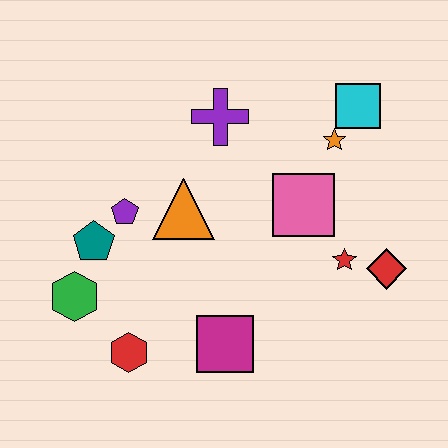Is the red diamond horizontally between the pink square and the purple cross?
No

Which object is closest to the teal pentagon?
The purple pentagon is closest to the teal pentagon.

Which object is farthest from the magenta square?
The cyan square is farthest from the magenta square.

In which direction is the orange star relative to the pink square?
The orange star is above the pink square.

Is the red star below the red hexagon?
No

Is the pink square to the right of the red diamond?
No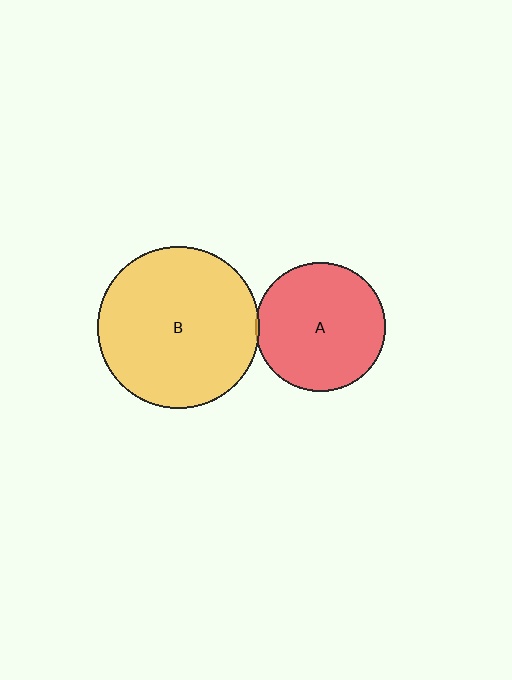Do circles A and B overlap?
Yes.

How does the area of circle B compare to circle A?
Approximately 1.6 times.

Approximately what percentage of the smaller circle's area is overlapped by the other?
Approximately 5%.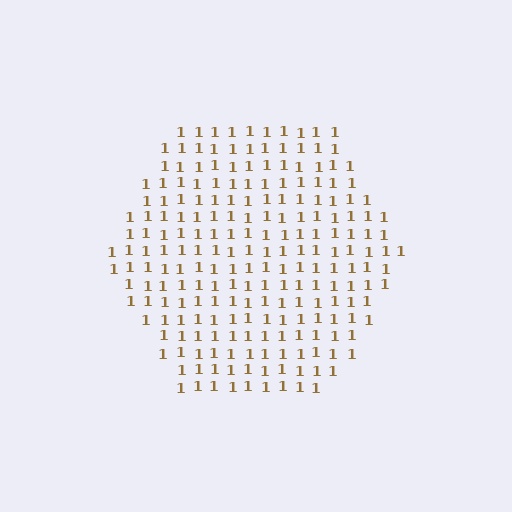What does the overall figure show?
The overall figure shows a hexagon.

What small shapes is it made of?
It is made of small digit 1's.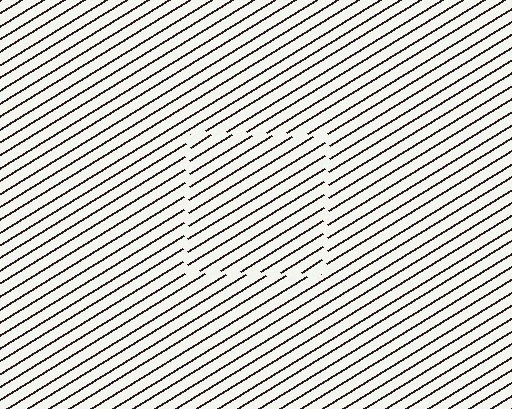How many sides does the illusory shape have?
4 sides — the line-ends trace a square.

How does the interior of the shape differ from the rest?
The interior of the shape contains the same grating, shifted by half a period — the contour is defined by the phase discontinuity where line-ends from the inner and outer gratings abut.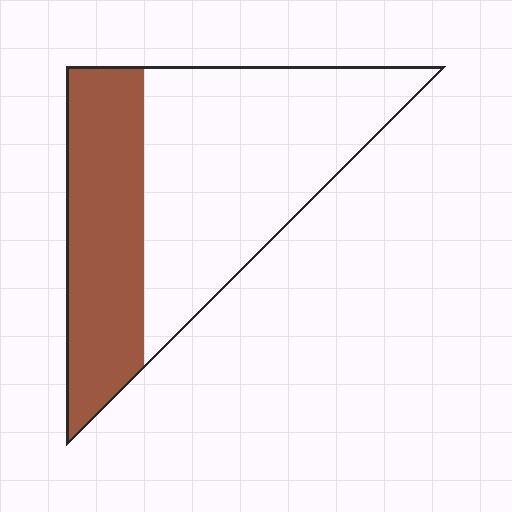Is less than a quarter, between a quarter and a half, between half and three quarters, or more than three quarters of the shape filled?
Between a quarter and a half.